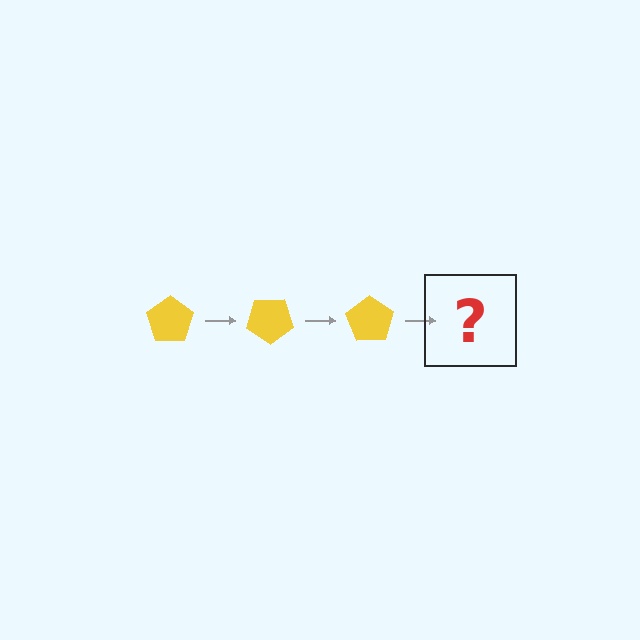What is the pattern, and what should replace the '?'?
The pattern is that the pentagon rotates 35 degrees each step. The '?' should be a yellow pentagon rotated 105 degrees.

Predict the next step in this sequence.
The next step is a yellow pentagon rotated 105 degrees.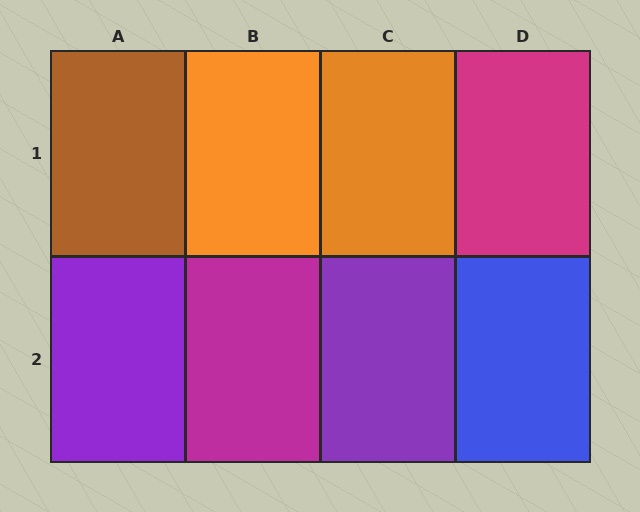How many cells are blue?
1 cell is blue.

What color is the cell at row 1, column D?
Magenta.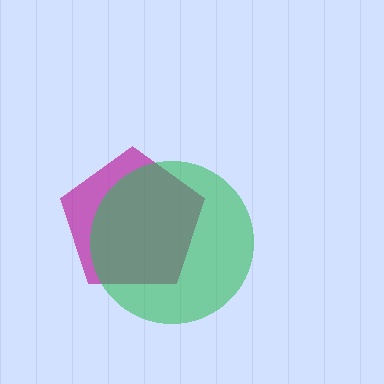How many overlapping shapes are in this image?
There are 2 overlapping shapes in the image.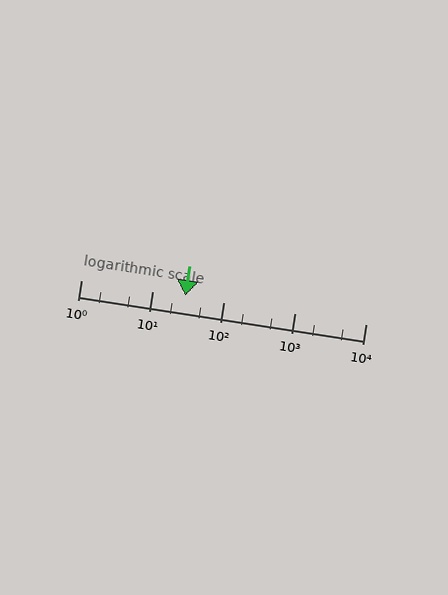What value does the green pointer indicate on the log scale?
The pointer indicates approximately 29.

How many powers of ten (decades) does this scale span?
The scale spans 4 decades, from 1 to 10000.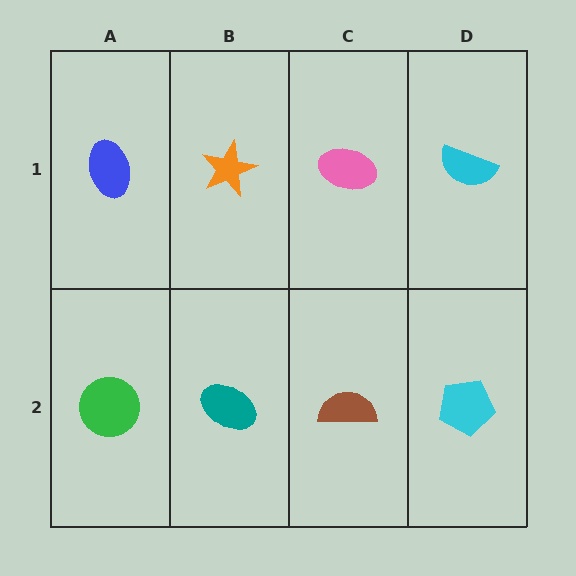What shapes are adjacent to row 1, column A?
A green circle (row 2, column A), an orange star (row 1, column B).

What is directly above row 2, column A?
A blue ellipse.